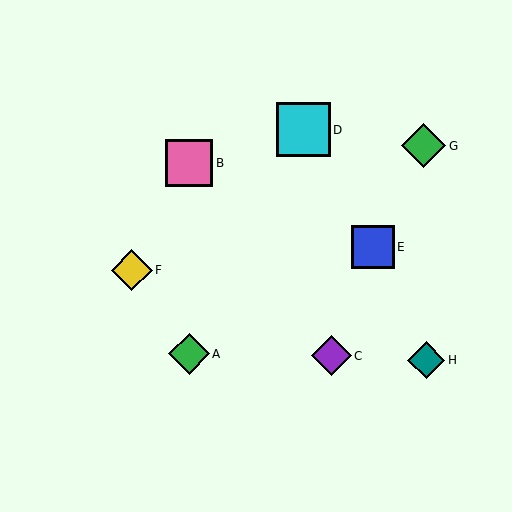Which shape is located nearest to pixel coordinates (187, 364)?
The green diamond (labeled A) at (189, 354) is nearest to that location.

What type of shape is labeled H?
Shape H is a teal diamond.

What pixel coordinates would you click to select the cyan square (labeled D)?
Click at (303, 130) to select the cyan square D.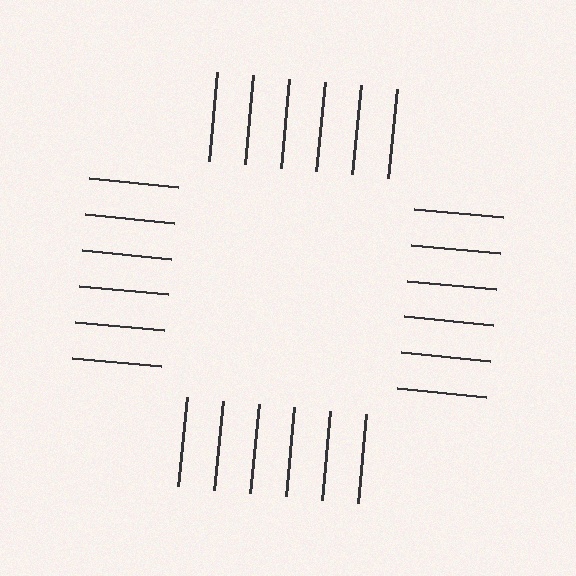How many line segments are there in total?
24 — 6 along each of the 4 edges.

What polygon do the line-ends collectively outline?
An illusory square — the line segments terminate on its edges but no continuous stroke is drawn.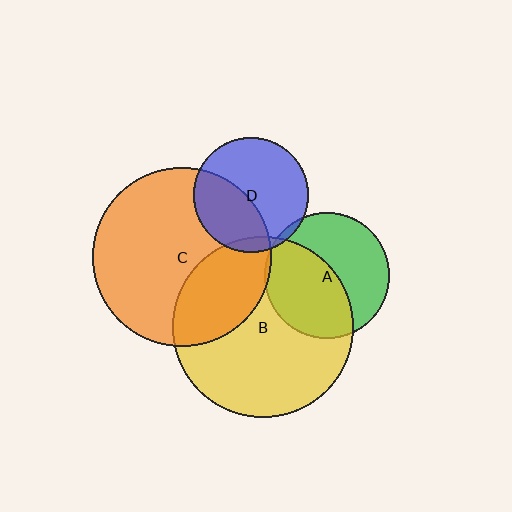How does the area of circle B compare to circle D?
Approximately 2.5 times.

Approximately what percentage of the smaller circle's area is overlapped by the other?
Approximately 40%.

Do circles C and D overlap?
Yes.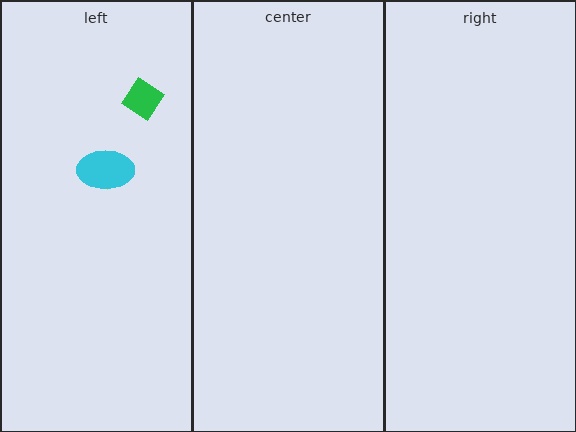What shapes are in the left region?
The yellow hexagon, the cyan ellipse, the green diamond.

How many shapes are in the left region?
3.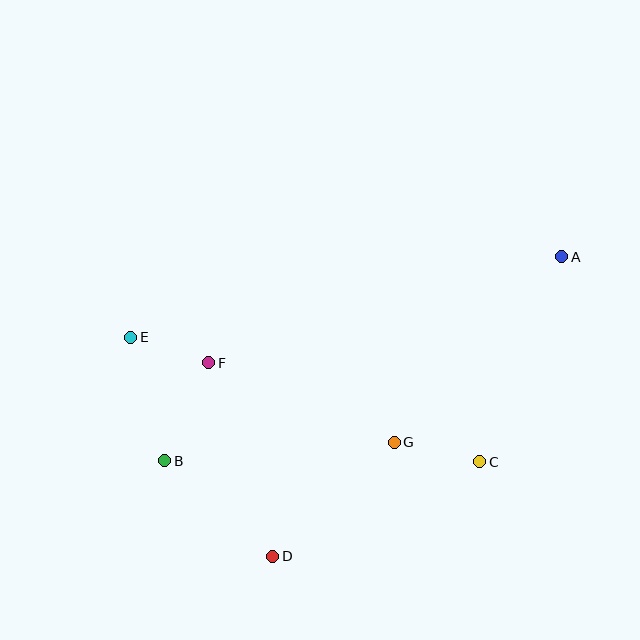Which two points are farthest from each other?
Points A and B are farthest from each other.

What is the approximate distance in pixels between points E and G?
The distance between E and G is approximately 283 pixels.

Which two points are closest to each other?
Points E and F are closest to each other.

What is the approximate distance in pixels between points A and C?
The distance between A and C is approximately 221 pixels.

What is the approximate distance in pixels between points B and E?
The distance between B and E is approximately 128 pixels.